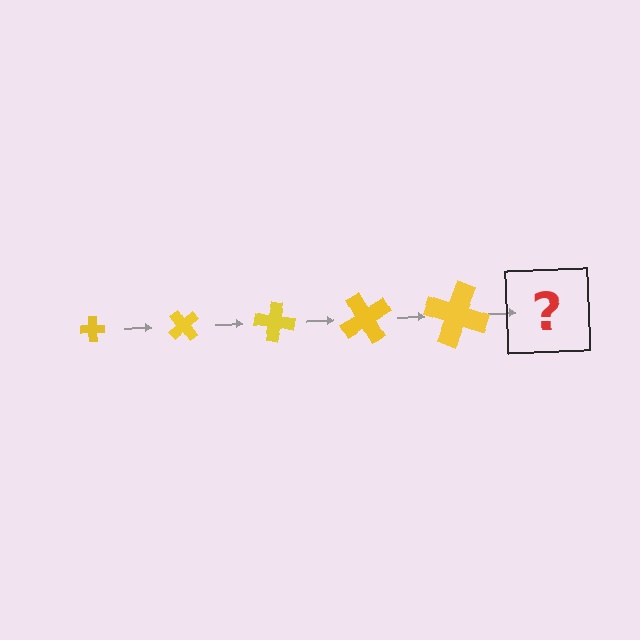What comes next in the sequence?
The next element should be a cross, larger than the previous one and rotated 250 degrees from the start.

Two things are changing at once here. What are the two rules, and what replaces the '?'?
The two rules are that the cross grows larger each step and it rotates 50 degrees each step. The '?' should be a cross, larger than the previous one and rotated 250 degrees from the start.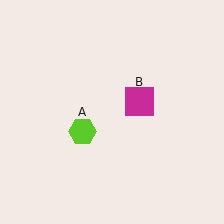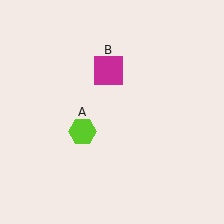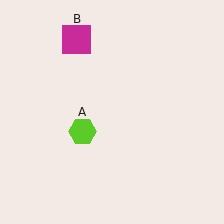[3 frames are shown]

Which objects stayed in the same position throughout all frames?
Lime hexagon (object A) remained stationary.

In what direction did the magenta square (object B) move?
The magenta square (object B) moved up and to the left.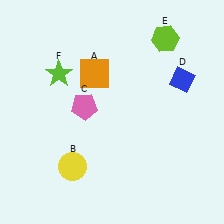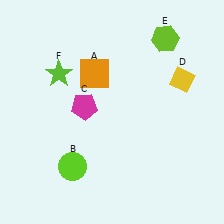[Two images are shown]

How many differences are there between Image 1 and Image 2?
There are 3 differences between the two images.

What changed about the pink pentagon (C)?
In Image 1, C is pink. In Image 2, it changed to magenta.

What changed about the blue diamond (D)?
In Image 1, D is blue. In Image 2, it changed to yellow.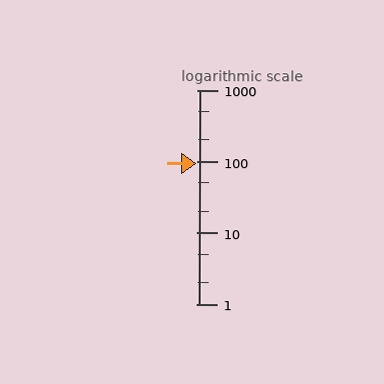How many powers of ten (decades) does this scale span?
The scale spans 3 decades, from 1 to 1000.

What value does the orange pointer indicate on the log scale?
The pointer indicates approximately 94.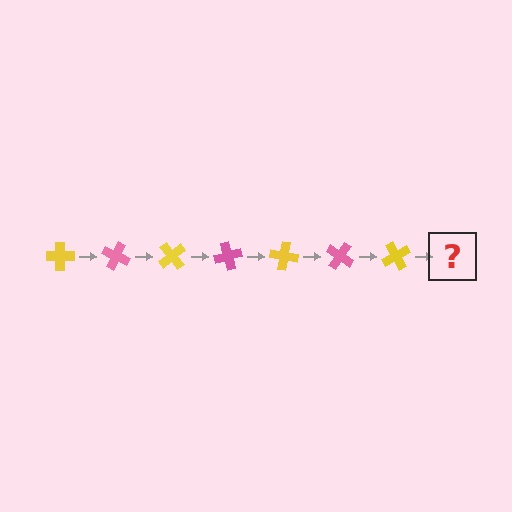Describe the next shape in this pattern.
It should be a pink cross, rotated 175 degrees from the start.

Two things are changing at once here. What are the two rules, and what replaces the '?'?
The two rules are that it rotates 25 degrees each step and the color cycles through yellow and pink. The '?' should be a pink cross, rotated 175 degrees from the start.